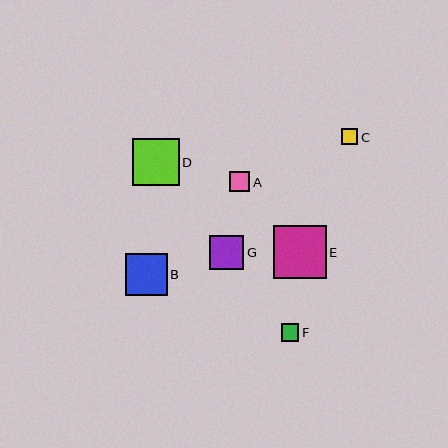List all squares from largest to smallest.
From largest to smallest: E, D, B, G, A, F, C.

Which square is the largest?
Square E is the largest with a size of approximately 52 pixels.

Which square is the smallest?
Square C is the smallest with a size of approximately 16 pixels.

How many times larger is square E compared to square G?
Square E is approximately 1.5 times the size of square G.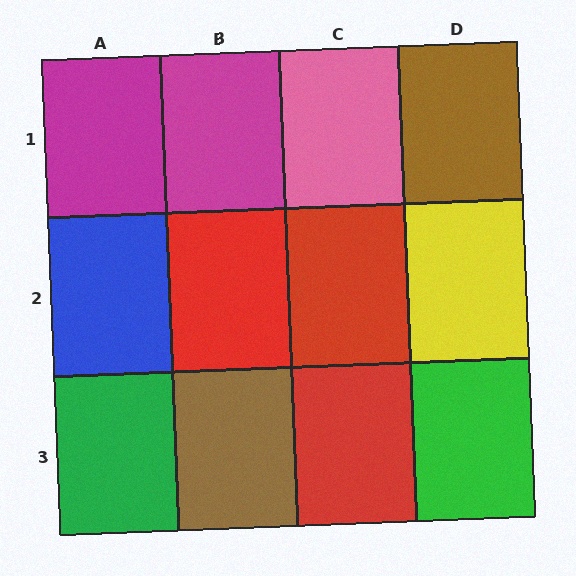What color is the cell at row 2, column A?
Blue.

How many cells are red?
3 cells are red.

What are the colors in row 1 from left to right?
Magenta, magenta, pink, brown.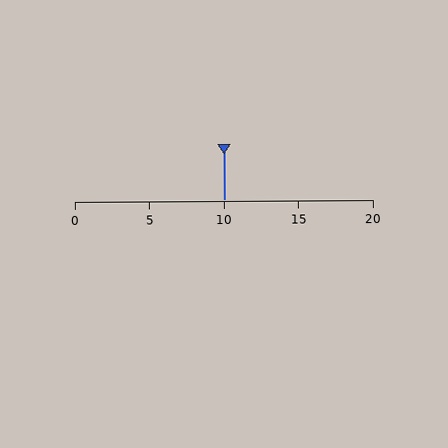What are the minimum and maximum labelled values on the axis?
The axis runs from 0 to 20.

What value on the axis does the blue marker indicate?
The marker indicates approximately 10.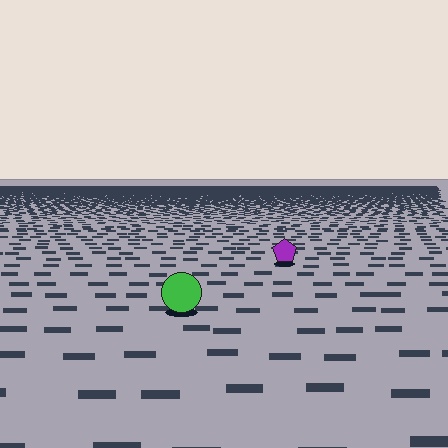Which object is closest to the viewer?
The green circle is closest. The texture marks near it are larger and more spread out.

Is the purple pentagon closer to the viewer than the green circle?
No. The green circle is closer — you can tell from the texture gradient: the ground texture is coarser near it.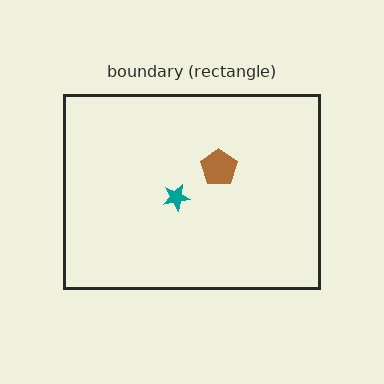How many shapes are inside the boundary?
2 inside, 0 outside.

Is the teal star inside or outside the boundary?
Inside.